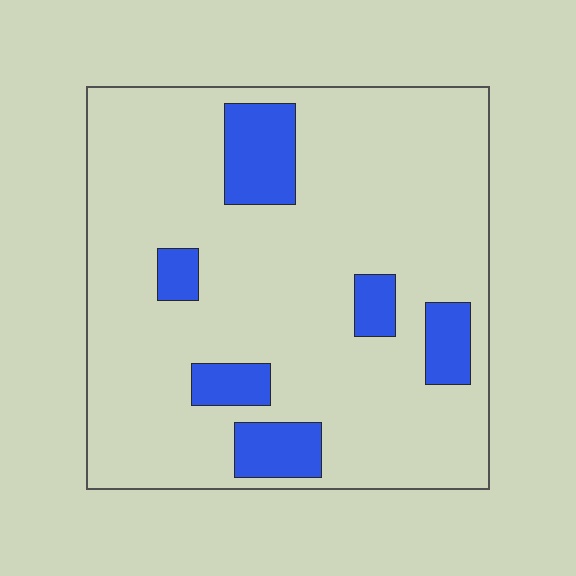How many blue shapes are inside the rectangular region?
6.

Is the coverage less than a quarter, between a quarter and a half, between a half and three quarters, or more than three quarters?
Less than a quarter.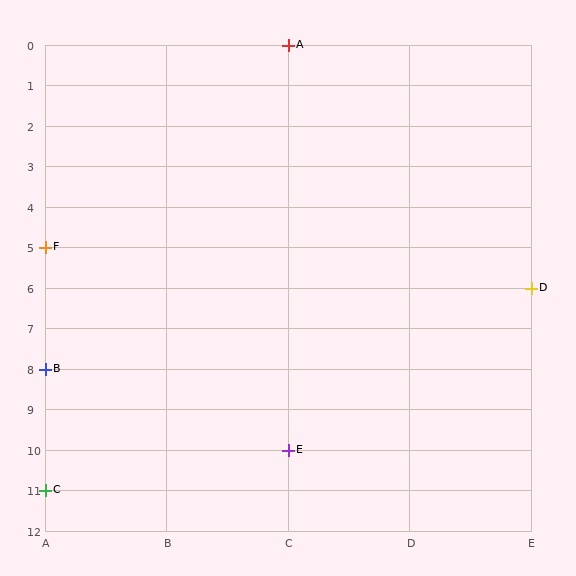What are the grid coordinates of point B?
Point B is at grid coordinates (A, 8).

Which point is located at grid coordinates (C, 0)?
Point A is at (C, 0).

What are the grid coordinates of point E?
Point E is at grid coordinates (C, 10).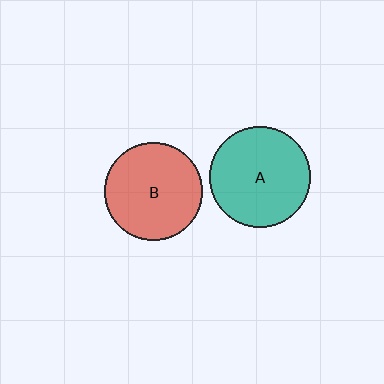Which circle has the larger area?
Circle A (teal).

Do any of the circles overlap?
No, none of the circles overlap.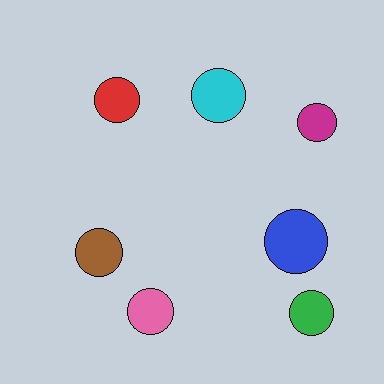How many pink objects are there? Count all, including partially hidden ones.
There is 1 pink object.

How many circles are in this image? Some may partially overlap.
There are 7 circles.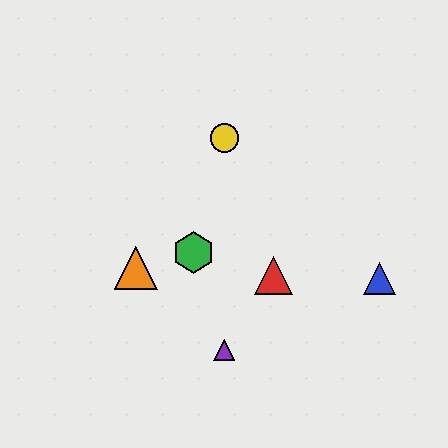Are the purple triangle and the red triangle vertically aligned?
No, the purple triangle is at x≈224 and the red triangle is at x≈274.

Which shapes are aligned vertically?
The yellow circle, the purple triangle are aligned vertically.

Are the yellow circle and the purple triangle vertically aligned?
Yes, both are at x≈224.